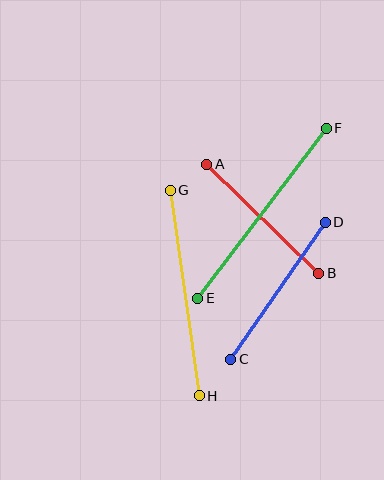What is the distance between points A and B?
The distance is approximately 156 pixels.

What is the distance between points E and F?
The distance is approximately 213 pixels.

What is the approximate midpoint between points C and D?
The midpoint is at approximately (278, 291) pixels.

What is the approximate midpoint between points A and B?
The midpoint is at approximately (263, 219) pixels.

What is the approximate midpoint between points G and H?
The midpoint is at approximately (185, 293) pixels.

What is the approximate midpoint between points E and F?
The midpoint is at approximately (262, 213) pixels.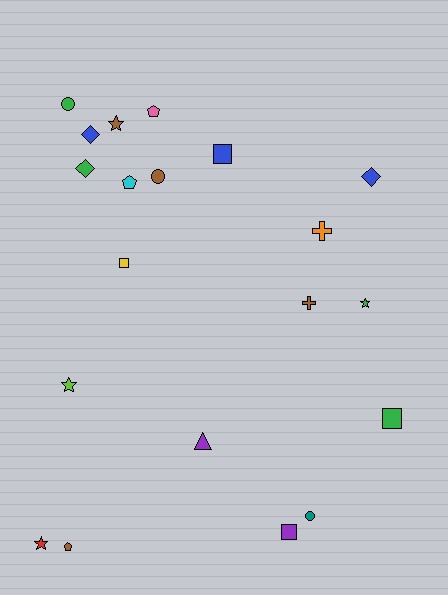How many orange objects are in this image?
There is 1 orange object.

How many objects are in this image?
There are 20 objects.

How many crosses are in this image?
There are 2 crosses.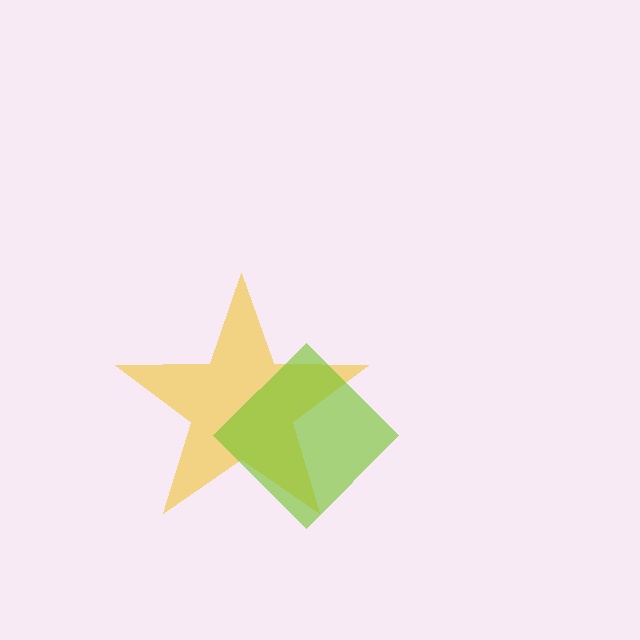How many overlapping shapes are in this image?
There are 2 overlapping shapes in the image.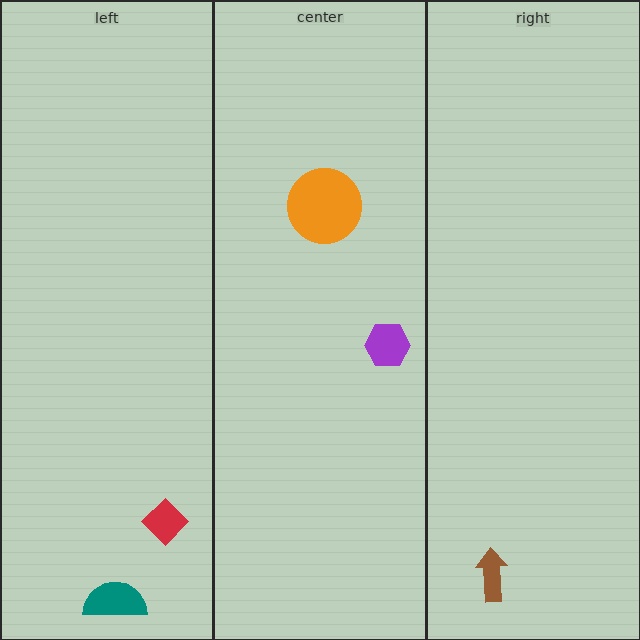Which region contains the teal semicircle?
The left region.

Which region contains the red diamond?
The left region.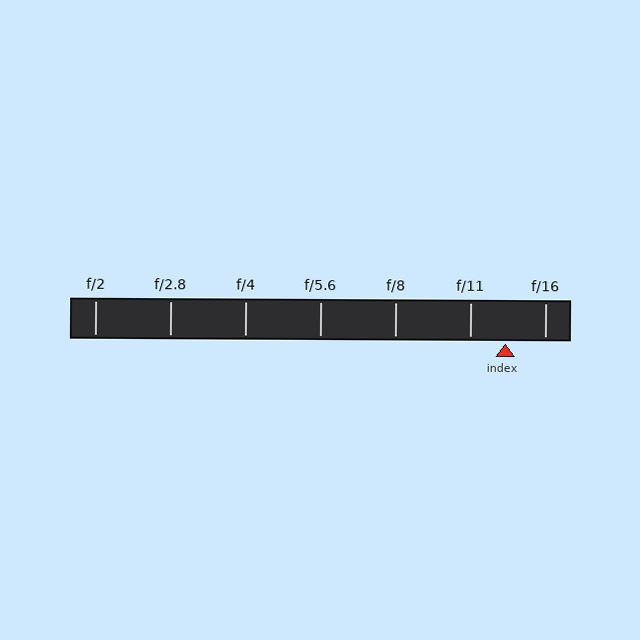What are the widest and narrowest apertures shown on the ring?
The widest aperture shown is f/2 and the narrowest is f/16.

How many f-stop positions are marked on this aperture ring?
There are 7 f-stop positions marked.